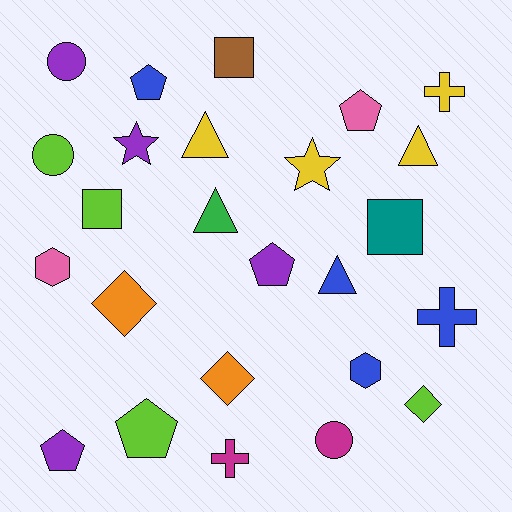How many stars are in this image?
There are 2 stars.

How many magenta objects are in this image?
There are 2 magenta objects.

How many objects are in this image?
There are 25 objects.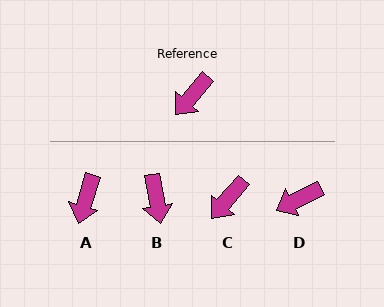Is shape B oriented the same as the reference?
No, it is off by about 50 degrees.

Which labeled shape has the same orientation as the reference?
C.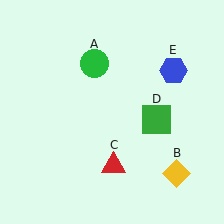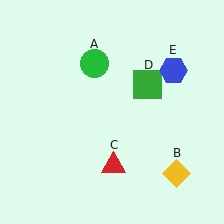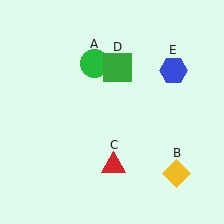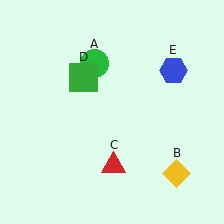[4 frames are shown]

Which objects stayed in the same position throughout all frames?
Green circle (object A) and yellow diamond (object B) and red triangle (object C) and blue hexagon (object E) remained stationary.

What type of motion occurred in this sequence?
The green square (object D) rotated counterclockwise around the center of the scene.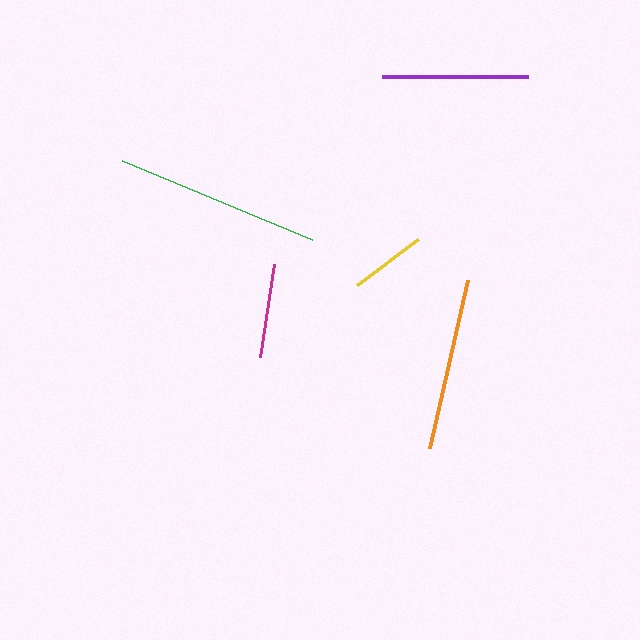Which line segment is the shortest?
The yellow line is the shortest at approximately 77 pixels.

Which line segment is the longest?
The green line is the longest at approximately 206 pixels.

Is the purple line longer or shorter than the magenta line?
The purple line is longer than the magenta line.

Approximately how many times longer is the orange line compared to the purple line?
The orange line is approximately 1.2 times the length of the purple line.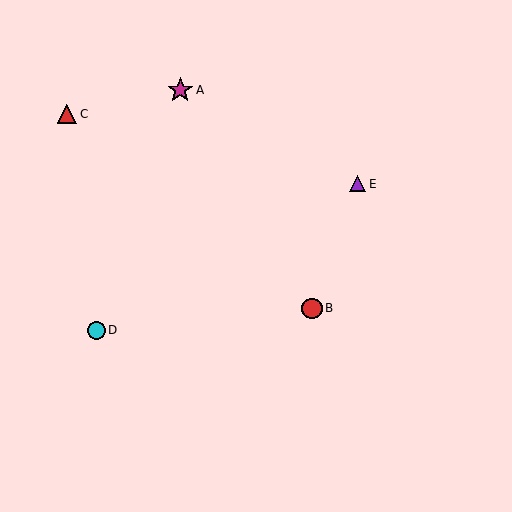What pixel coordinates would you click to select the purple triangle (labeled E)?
Click at (358, 184) to select the purple triangle E.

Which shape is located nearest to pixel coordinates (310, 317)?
The red circle (labeled B) at (312, 308) is nearest to that location.